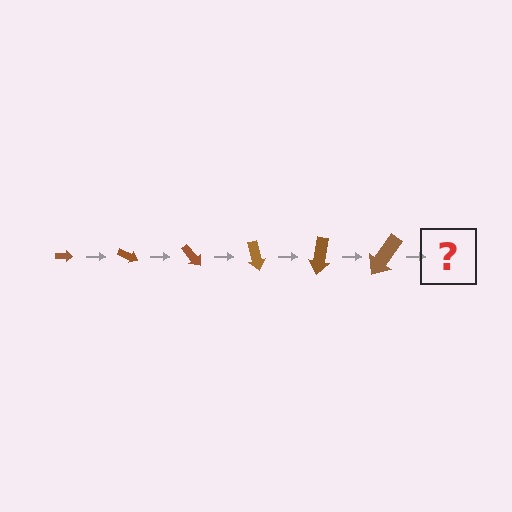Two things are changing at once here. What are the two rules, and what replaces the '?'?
The two rules are that the arrow grows larger each step and it rotates 25 degrees each step. The '?' should be an arrow, larger than the previous one and rotated 150 degrees from the start.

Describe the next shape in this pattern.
It should be an arrow, larger than the previous one and rotated 150 degrees from the start.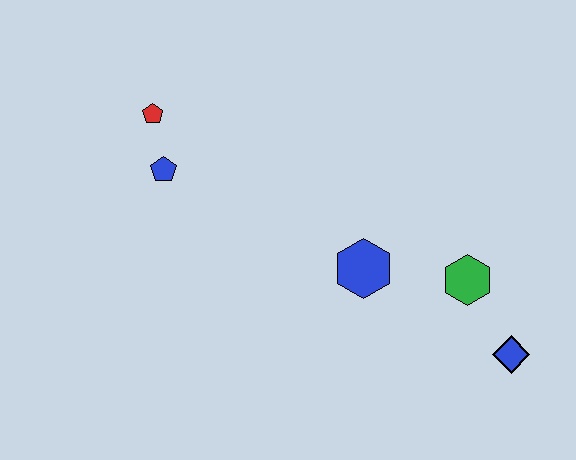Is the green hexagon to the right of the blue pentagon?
Yes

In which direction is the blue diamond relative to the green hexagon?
The blue diamond is below the green hexagon.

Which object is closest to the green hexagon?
The blue diamond is closest to the green hexagon.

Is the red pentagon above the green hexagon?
Yes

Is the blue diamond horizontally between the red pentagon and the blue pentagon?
No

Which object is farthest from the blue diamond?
The red pentagon is farthest from the blue diamond.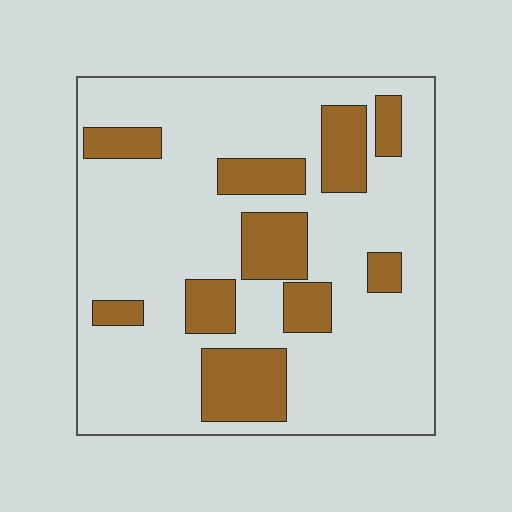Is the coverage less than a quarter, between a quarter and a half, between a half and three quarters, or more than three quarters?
Less than a quarter.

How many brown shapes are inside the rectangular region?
10.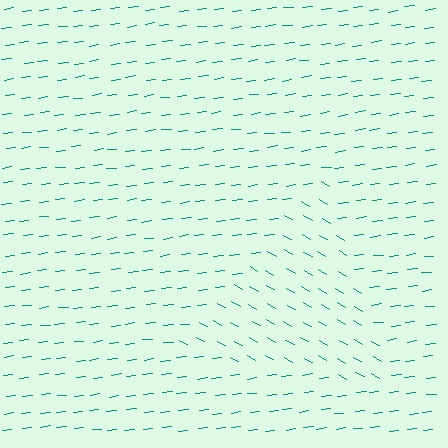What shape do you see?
I see a triangle.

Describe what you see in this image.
The image is filled with small teal line segments. A triangle region in the image has lines oriented differently from the surrounding lines, creating a visible texture boundary.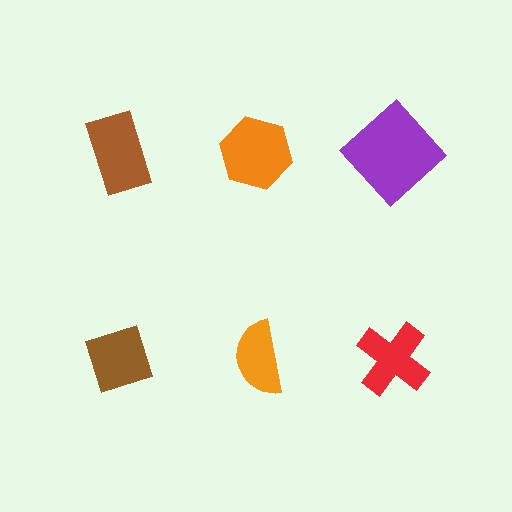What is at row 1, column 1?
A brown rectangle.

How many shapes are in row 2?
3 shapes.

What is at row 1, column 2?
An orange hexagon.